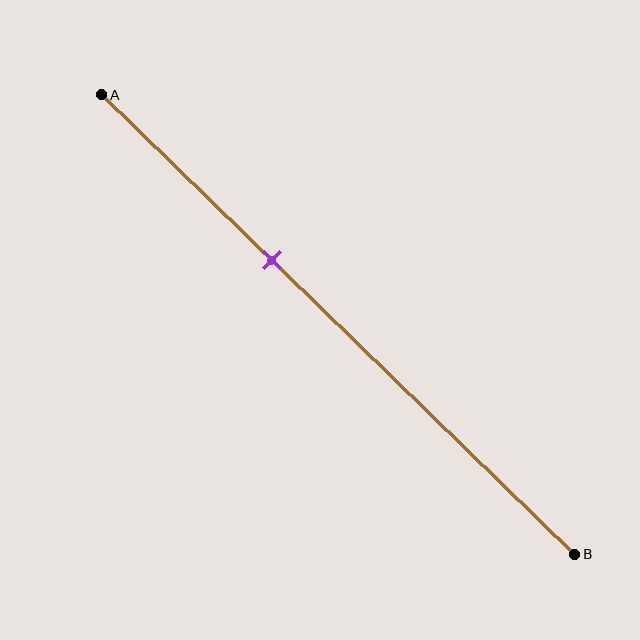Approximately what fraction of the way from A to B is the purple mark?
The purple mark is approximately 35% of the way from A to B.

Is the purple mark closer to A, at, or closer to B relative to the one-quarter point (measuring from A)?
The purple mark is closer to point B than the one-quarter point of segment AB.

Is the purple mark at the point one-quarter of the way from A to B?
No, the mark is at about 35% from A, not at the 25% one-quarter point.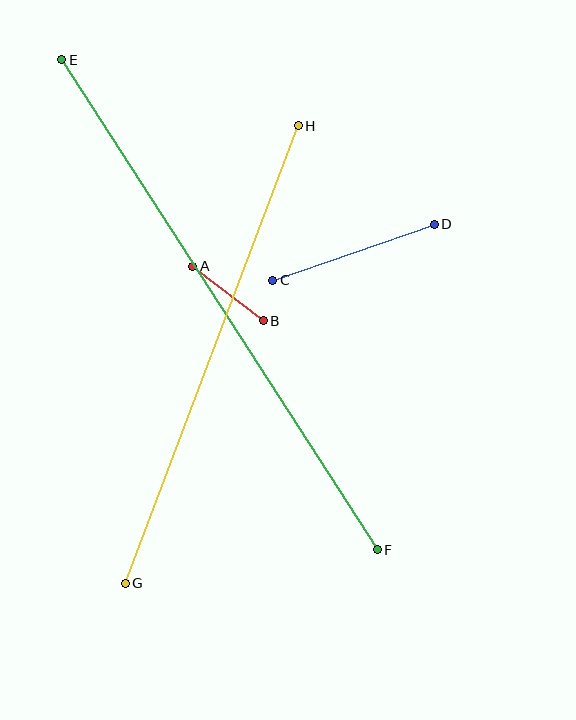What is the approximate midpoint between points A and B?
The midpoint is at approximately (228, 294) pixels.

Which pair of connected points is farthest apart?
Points E and F are farthest apart.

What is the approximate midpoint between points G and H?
The midpoint is at approximately (212, 355) pixels.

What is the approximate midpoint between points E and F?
The midpoint is at approximately (220, 305) pixels.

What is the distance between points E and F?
The distance is approximately 583 pixels.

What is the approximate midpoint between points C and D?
The midpoint is at approximately (353, 252) pixels.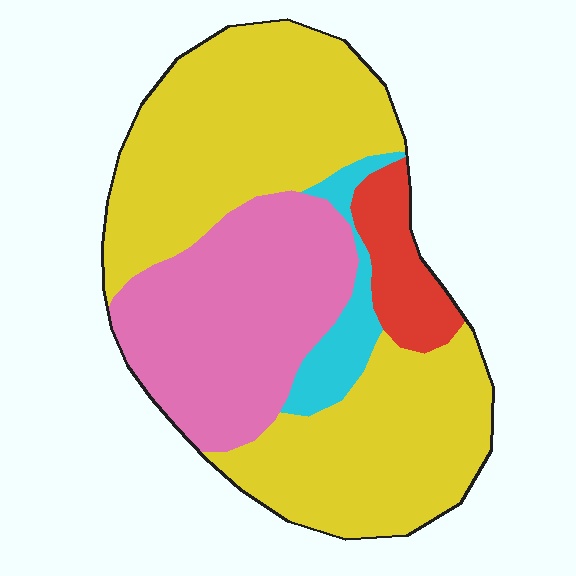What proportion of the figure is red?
Red takes up about one tenth (1/10) of the figure.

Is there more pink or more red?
Pink.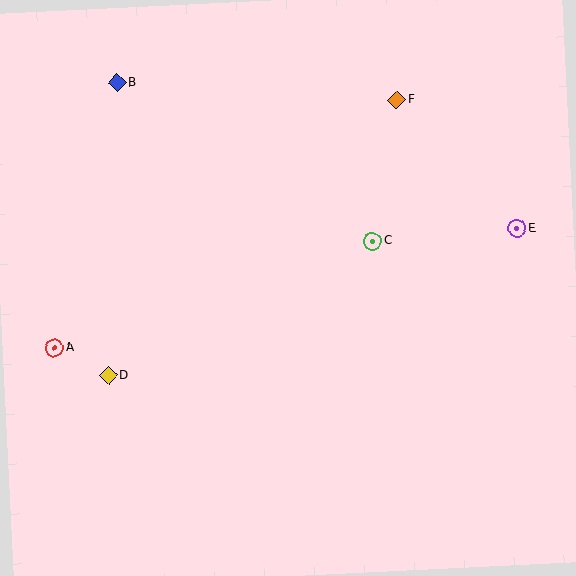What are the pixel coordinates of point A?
Point A is at (54, 348).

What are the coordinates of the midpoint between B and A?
The midpoint between B and A is at (86, 215).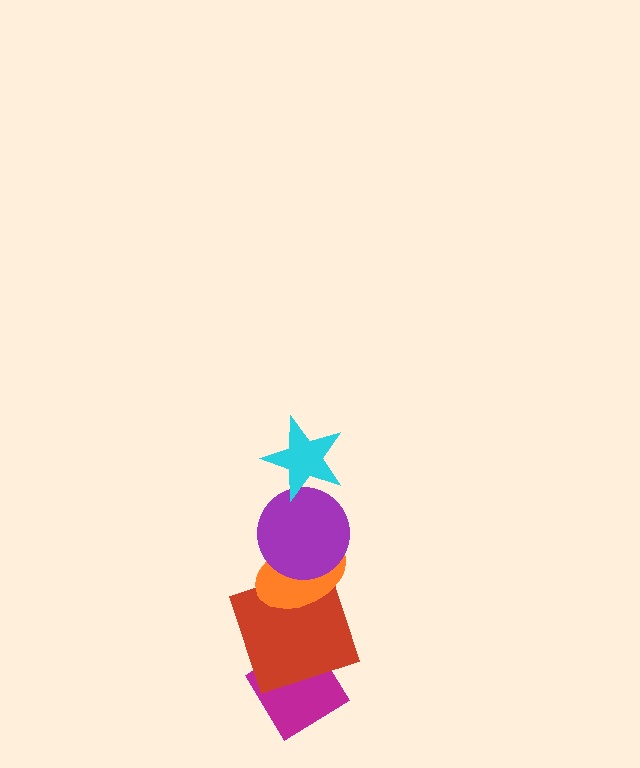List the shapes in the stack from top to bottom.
From top to bottom: the cyan star, the purple circle, the orange ellipse, the red square, the magenta diamond.